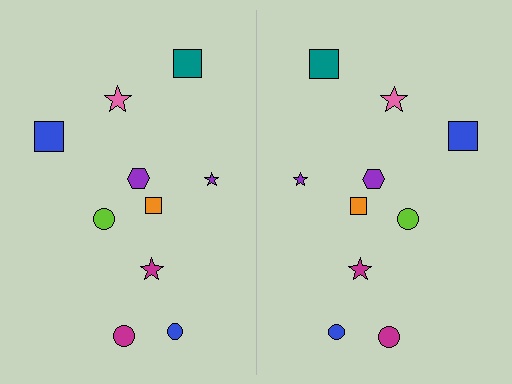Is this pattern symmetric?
Yes, this pattern has bilateral (reflection) symmetry.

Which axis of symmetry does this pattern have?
The pattern has a vertical axis of symmetry running through the center of the image.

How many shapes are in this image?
There are 20 shapes in this image.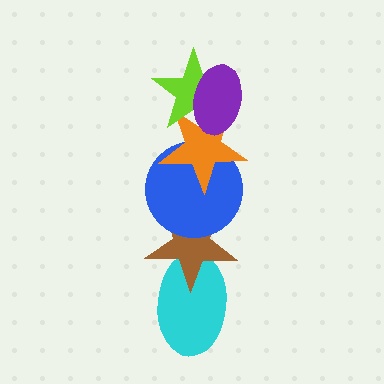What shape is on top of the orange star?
The lime star is on top of the orange star.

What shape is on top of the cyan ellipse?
The brown star is on top of the cyan ellipse.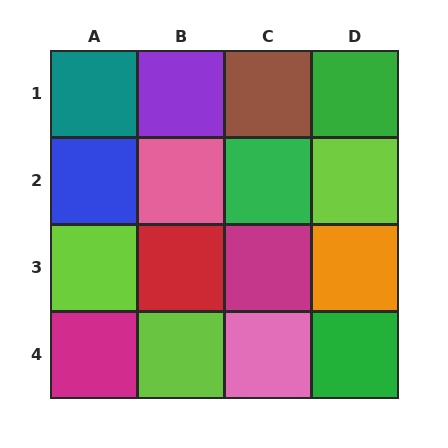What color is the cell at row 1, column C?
Brown.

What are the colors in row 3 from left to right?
Lime, red, magenta, orange.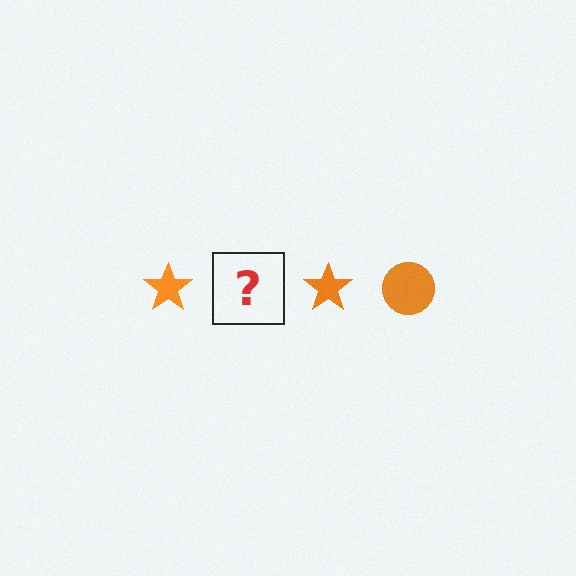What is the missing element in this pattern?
The missing element is an orange circle.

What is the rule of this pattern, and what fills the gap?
The rule is that the pattern cycles through star, circle shapes in orange. The gap should be filled with an orange circle.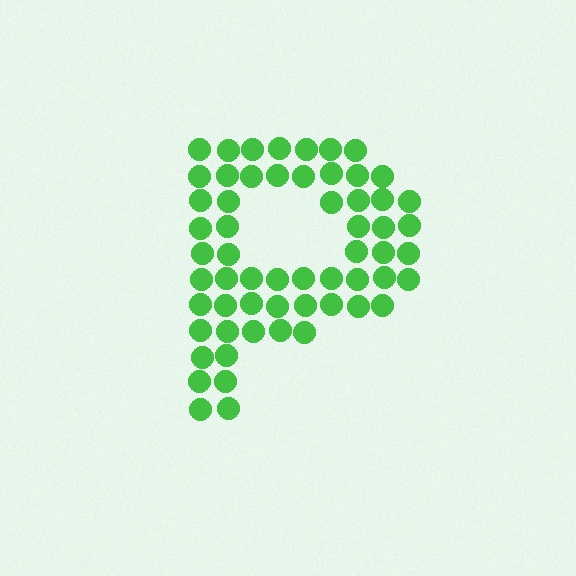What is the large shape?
The large shape is the letter P.